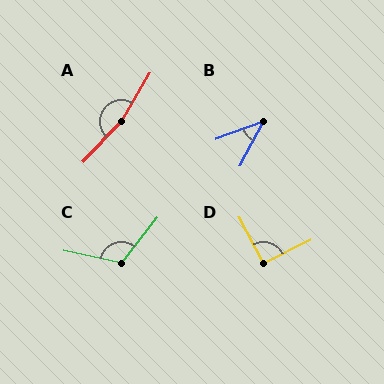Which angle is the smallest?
B, at approximately 42 degrees.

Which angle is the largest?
A, at approximately 167 degrees.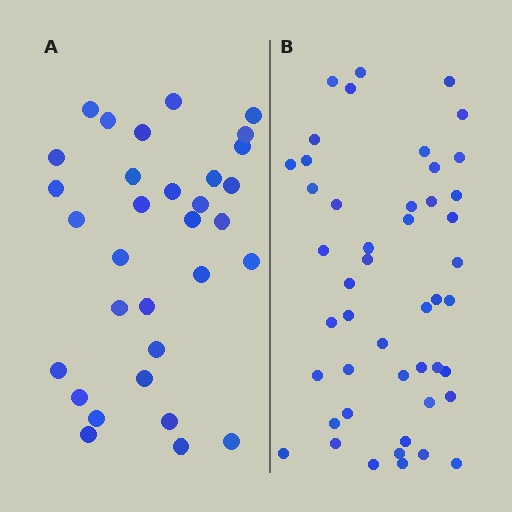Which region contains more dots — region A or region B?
Region B (the right region) has more dots.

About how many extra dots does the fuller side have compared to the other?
Region B has approximately 15 more dots than region A.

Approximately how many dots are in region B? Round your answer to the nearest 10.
About 50 dots. (The exact count is 47, which rounds to 50.)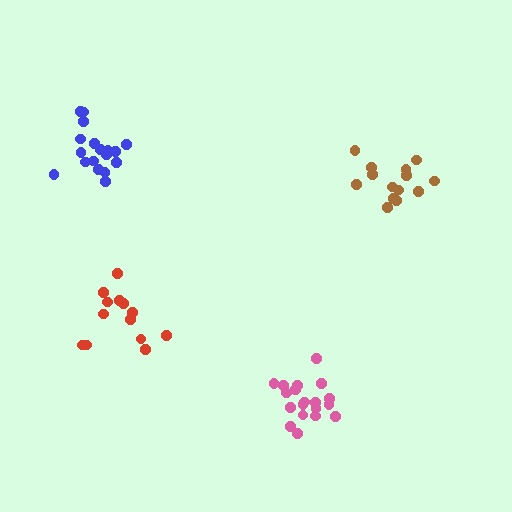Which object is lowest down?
The pink cluster is bottommost.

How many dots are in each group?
Group 1: 19 dots, Group 2: 13 dots, Group 3: 14 dots, Group 4: 18 dots (64 total).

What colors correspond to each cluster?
The clusters are colored: pink, red, brown, blue.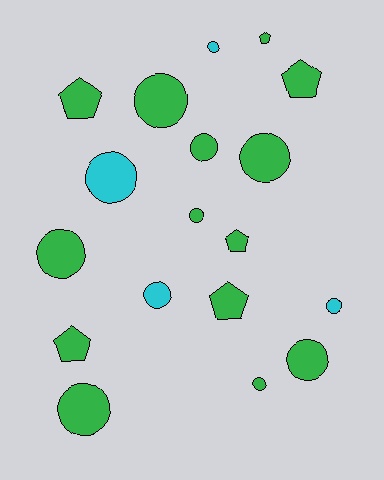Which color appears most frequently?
Green, with 14 objects.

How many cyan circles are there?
There are 4 cyan circles.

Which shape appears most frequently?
Circle, with 12 objects.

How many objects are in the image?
There are 18 objects.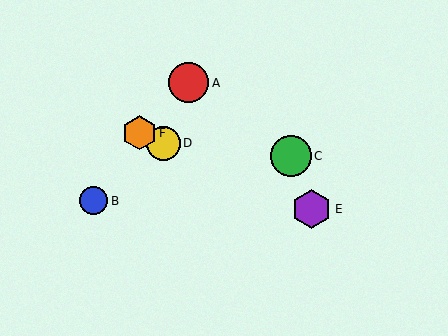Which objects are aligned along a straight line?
Objects D, E, F are aligned along a straight line.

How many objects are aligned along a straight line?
3 objects (D, E, F) are aligned along a straight line.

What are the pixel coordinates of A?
Object A is at (189, 83).